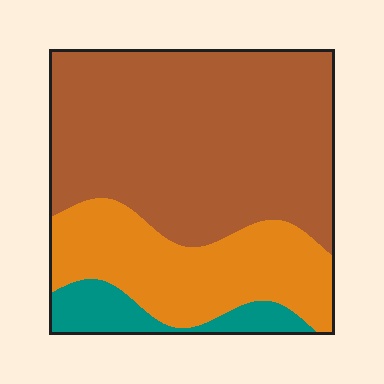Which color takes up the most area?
Brown, at roughly 60%.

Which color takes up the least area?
Teal, at roughly 10%.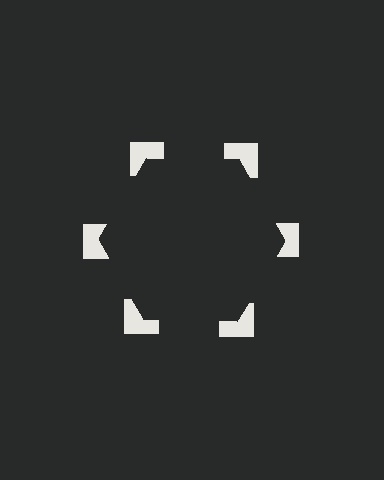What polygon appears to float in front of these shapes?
An illusory hexagon — its edges are inferred from the aligned wedge cuts in the notched squares, not physically drawn.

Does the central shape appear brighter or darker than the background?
It typically appears slightly darker than the background, even though no actual brightness change is drawn.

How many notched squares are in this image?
There are 6 — one at each vertex of the illusory hexagon.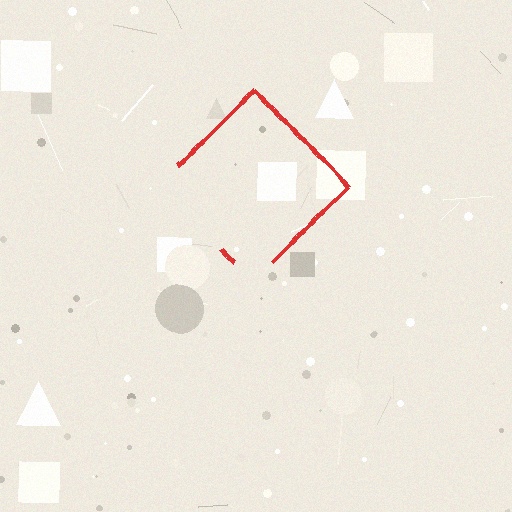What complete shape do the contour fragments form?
The contour fragments form a diamond.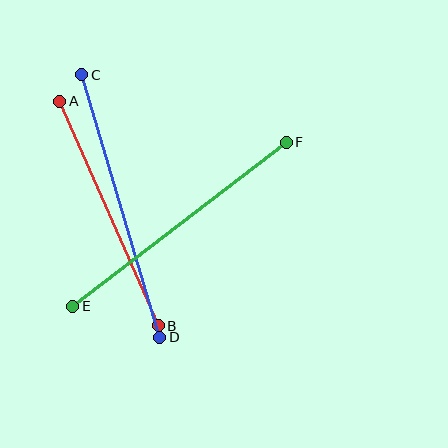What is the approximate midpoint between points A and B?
The midpoint is at approximately (109, 214) pixels.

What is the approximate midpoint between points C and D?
The midpoint is at approximately (121, 206) pixels.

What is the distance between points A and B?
The distance is approximately 245 pixels.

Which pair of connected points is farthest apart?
Points C and D are farthest apart.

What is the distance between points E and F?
The distance is approximately 269 pixels.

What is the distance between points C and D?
The distance is approximately 274 pixels.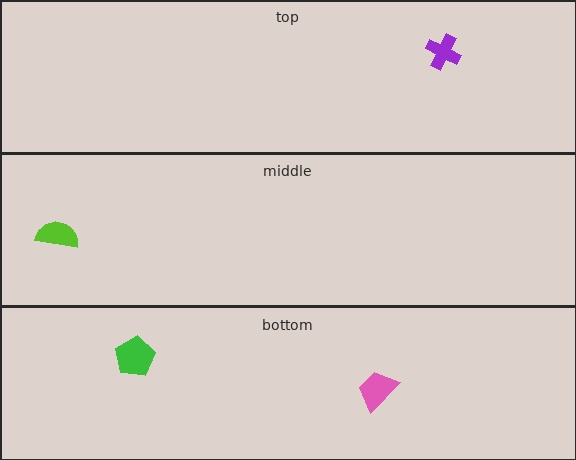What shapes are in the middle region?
The lime semicircle.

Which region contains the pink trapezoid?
The bottom region.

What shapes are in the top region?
The purple cross.